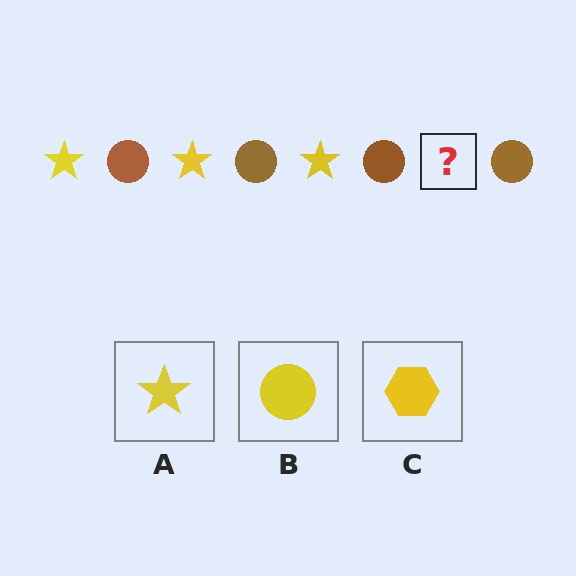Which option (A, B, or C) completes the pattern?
A.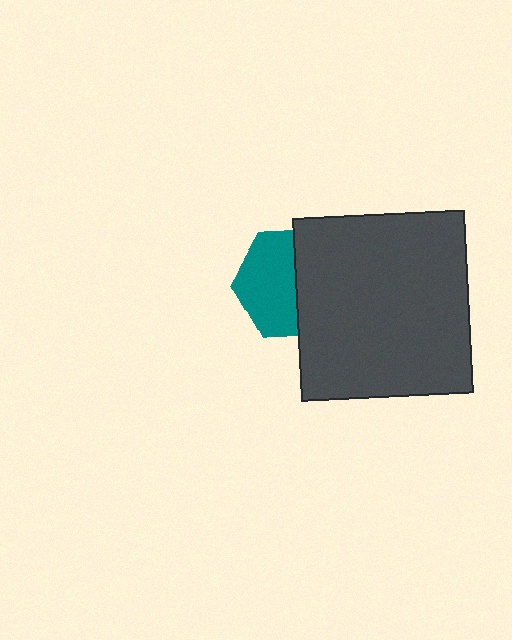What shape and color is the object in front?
The object in front is a dark gray rectangle.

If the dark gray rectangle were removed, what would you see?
You would see the complete teal hexagon.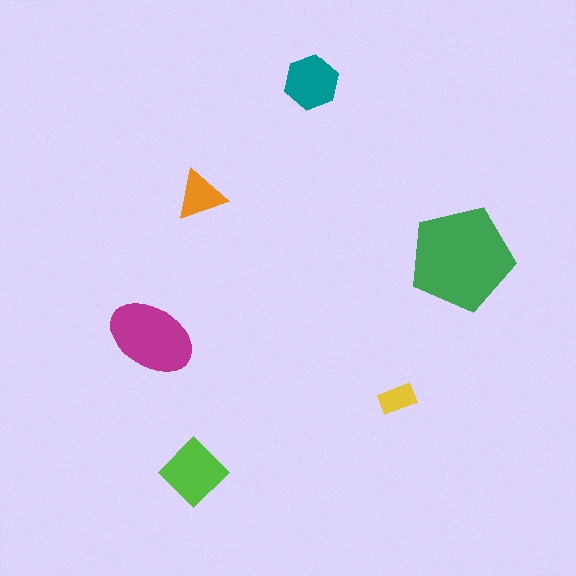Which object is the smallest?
The yellow rectangle.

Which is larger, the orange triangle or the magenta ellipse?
The magenta ellipse.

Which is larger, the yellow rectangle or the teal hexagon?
The teal hexagon.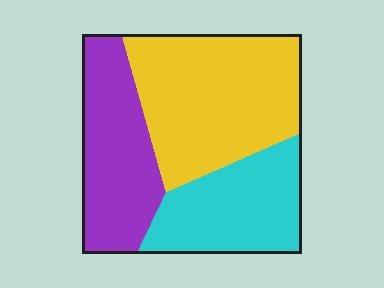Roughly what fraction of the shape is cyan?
Cyan covers about 30% of the shape.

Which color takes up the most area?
Yellow, at roughly 45%.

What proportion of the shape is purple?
Purple takes up about one quarter (1/4) of the shape.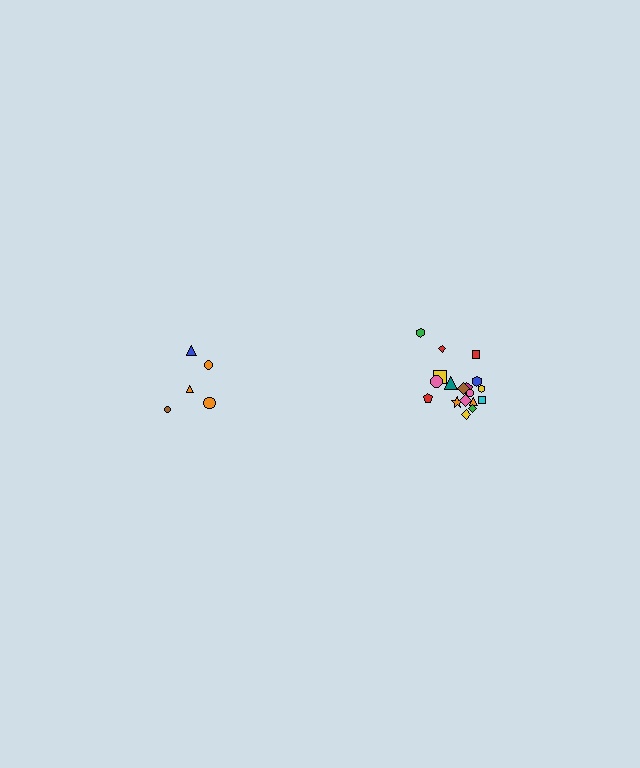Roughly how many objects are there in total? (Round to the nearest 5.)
Roughly 25 objects in total.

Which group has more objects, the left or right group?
The right group.